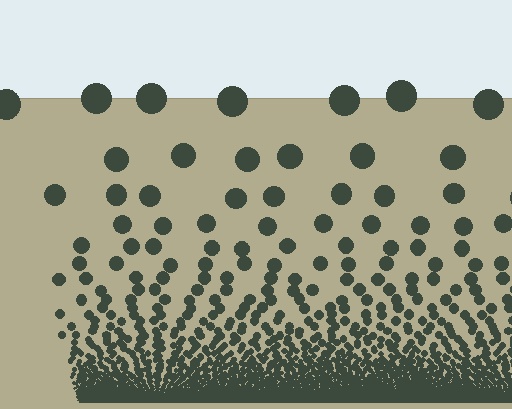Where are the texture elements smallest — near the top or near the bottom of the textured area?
Near the bottom.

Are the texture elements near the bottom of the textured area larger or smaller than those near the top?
Smaller. The gradient is inverted — elements near the bottom are smaller and denser.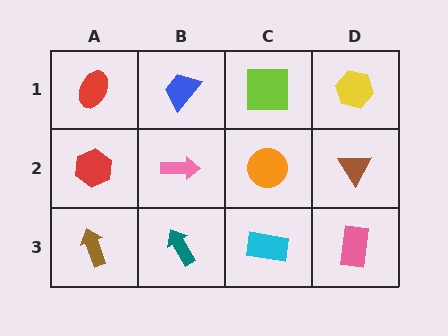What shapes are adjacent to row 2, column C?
A lime square (row 1, column C), a cyan rectangle (row 3, column C), a pink arrow (row 2, column B), a brown triangle (row 2, column D).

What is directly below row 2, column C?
A cyan rectangle.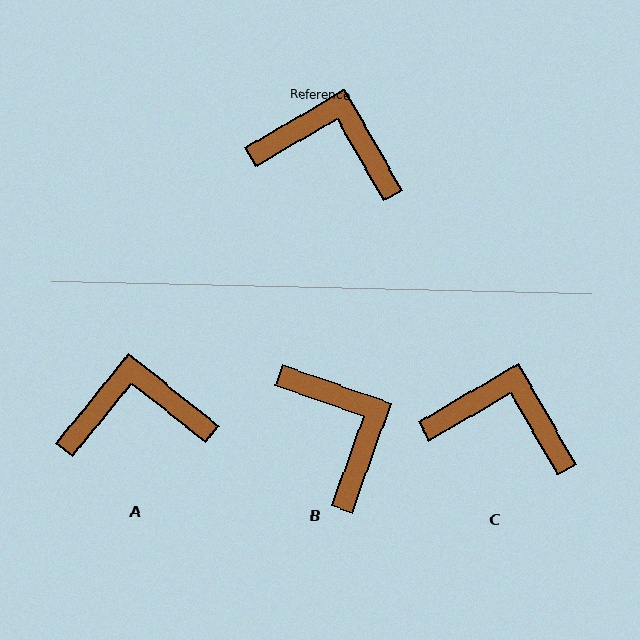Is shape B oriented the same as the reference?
No, it is off by about 50 degrees.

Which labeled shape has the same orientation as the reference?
C.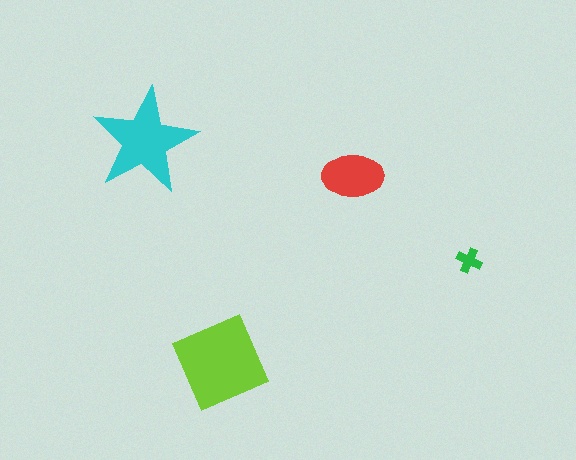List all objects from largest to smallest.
The lime square, the cyan star, the red ellipse, the green cross.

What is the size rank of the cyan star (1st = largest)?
2nd.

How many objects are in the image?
There are 4 objects in the image.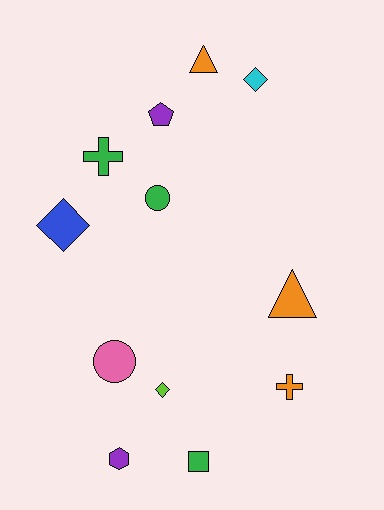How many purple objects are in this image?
There are 2 purple objects.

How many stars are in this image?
There are no stars.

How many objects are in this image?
There are 12 objects.